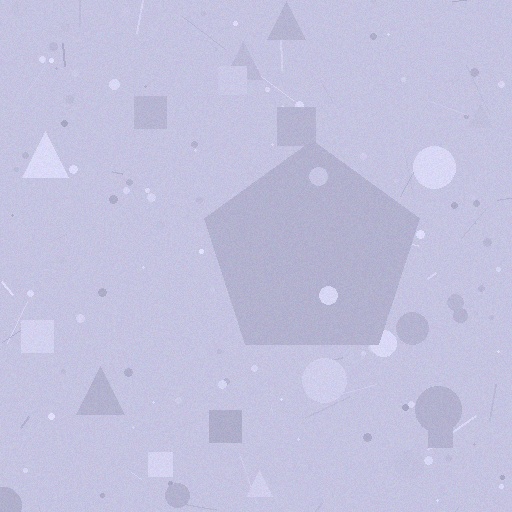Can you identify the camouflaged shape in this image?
The camouflaged shape is a pentagon.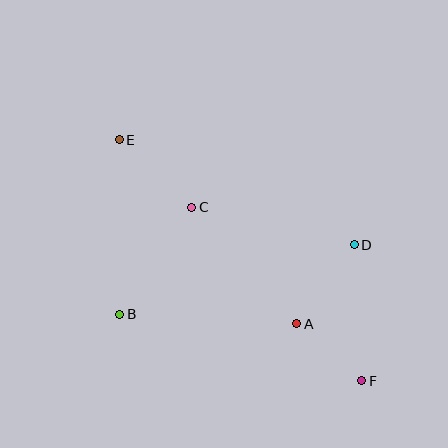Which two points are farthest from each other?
Points E and F are farthest from each other.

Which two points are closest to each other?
Points A and F are closest to each other.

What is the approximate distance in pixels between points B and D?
The distance between B and D is approximately 244 pixels.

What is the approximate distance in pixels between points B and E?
The distance between B and E is approximately 174 pixels.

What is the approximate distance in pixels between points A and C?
The distance between A and C is approximately 157 pixels.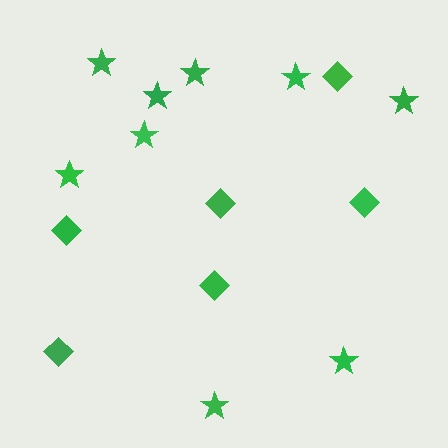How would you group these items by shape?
There are 2 groups: one group of stars (9) and one group of diamonds (6).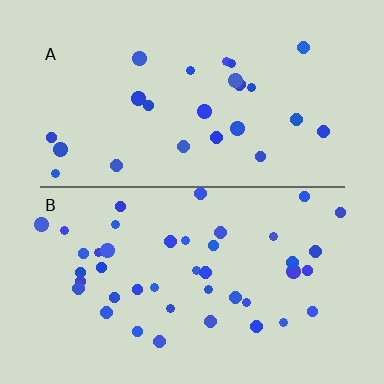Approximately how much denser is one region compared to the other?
Approximately 1.7× — region B over region A.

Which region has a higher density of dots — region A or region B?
B (the bottom).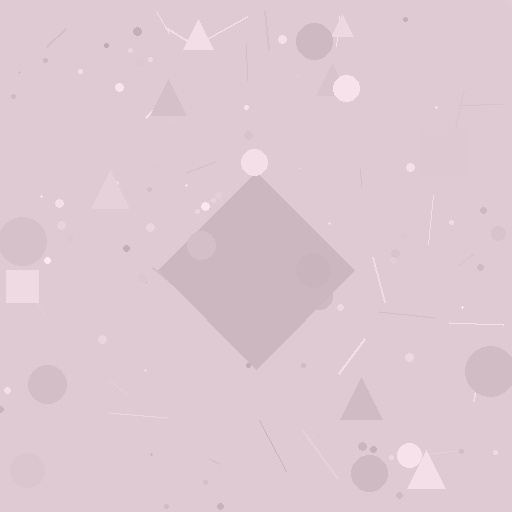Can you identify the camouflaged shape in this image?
The camouflaged shape is a diamond.